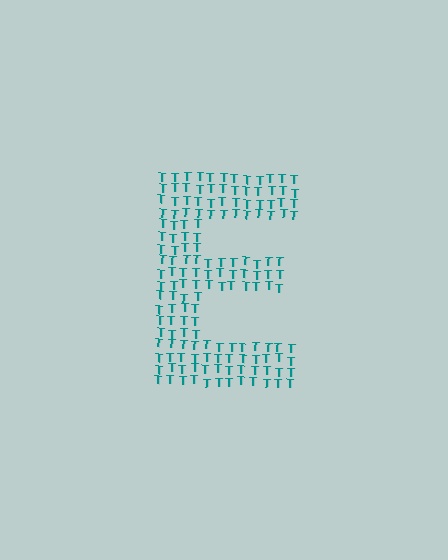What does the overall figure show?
The overall figure shows the letter E.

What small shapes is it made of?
It is made of small letter T's.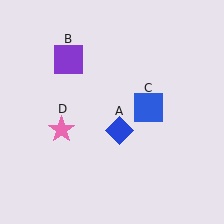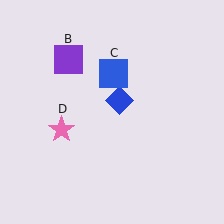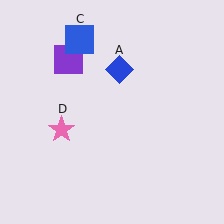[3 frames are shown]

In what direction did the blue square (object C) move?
The blue square (object C) moved up and to the left.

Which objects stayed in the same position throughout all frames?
Purple square (object B) and pink star (object D) remained stationary.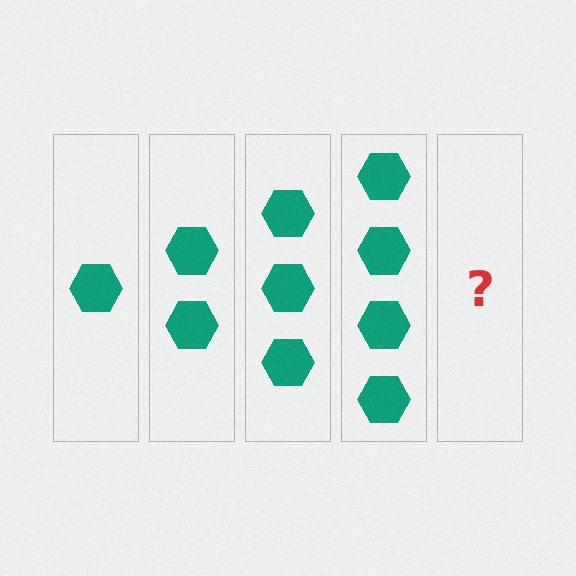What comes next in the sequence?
The next element should be 5 hexagons.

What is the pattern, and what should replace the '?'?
The pattern is that each step adds one more hexagon. The '?' should be 5 hexagons.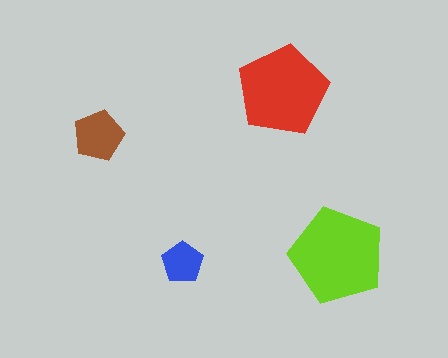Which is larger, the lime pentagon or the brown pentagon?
The lime one.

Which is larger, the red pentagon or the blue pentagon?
The red one.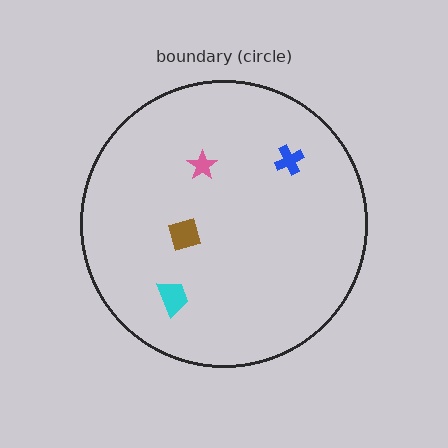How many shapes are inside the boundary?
4 inside, 0 outside.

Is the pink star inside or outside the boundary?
Inside.